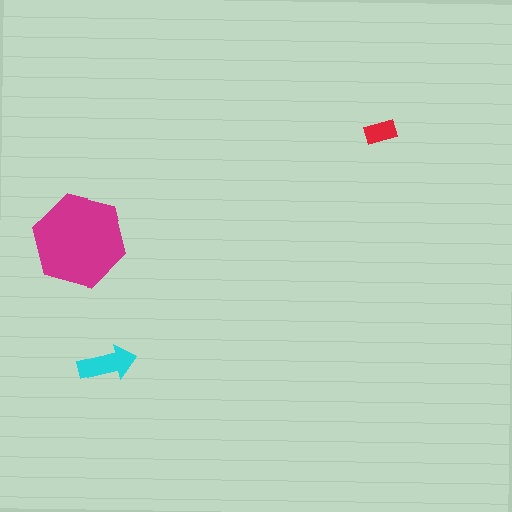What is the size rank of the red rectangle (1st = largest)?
3rd.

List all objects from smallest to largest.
The red rectangle, the cyan arrow, the magenta hexagon.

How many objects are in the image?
There are 3 objects in the image.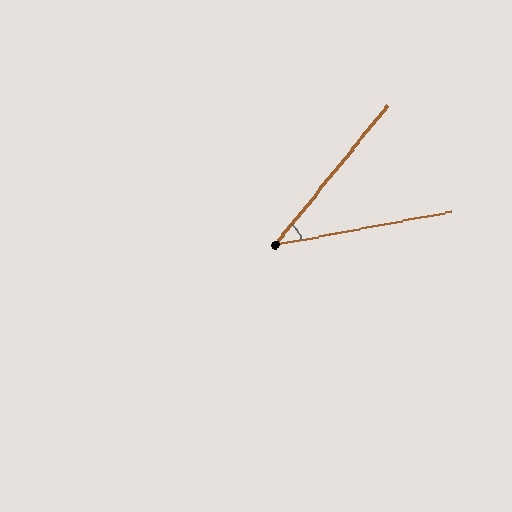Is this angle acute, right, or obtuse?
It is acute.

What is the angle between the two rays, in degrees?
Approximately 41 degrees.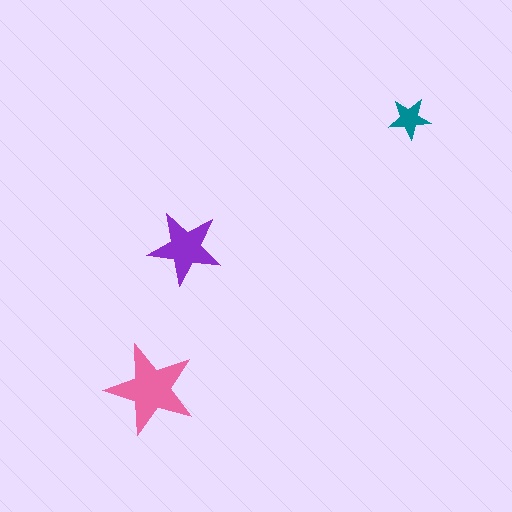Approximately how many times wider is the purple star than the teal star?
About 2 times wider.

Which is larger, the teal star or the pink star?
The pink one.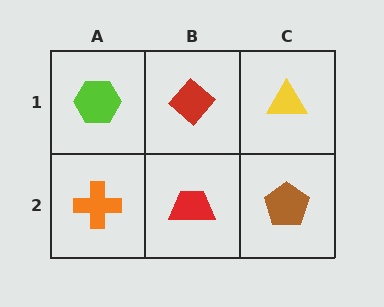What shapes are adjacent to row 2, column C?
A yellow triangle (row 1, column C), a red trapezoid (row 2, column B).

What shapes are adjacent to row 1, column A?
An orange cross (row 2, column A), a red diamond (row 1, column B).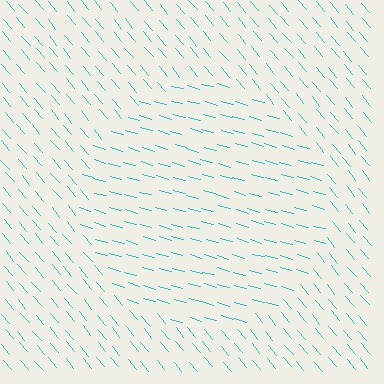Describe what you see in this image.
The image is filled with small cyan line segments. A circle region in the image has lines oriented differently from the surrounding lines, creating a visible texture boundary.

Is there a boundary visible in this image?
Yes, there is a texture boundary formed by a change in line orientation.